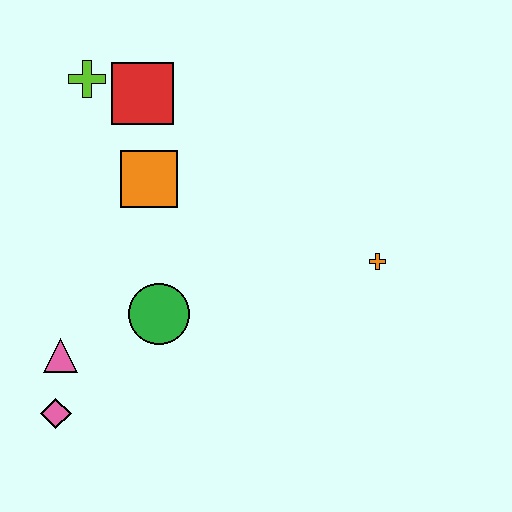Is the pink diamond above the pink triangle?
No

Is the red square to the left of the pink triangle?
No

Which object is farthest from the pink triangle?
The orange cross is farthest from the pink triangle.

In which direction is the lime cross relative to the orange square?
The lime cross is above the orange square.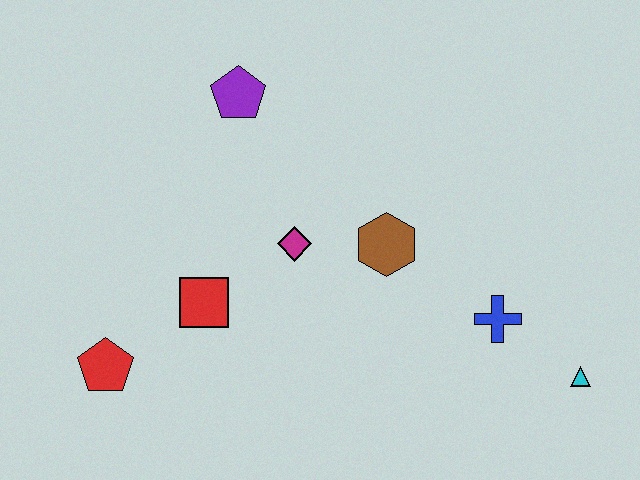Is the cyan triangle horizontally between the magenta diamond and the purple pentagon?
No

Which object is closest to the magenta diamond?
The brown hexagon is closest to the magenta diamond.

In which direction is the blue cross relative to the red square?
The blue cross is to the right of the red square.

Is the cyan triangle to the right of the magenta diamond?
Yes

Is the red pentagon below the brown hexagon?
Yes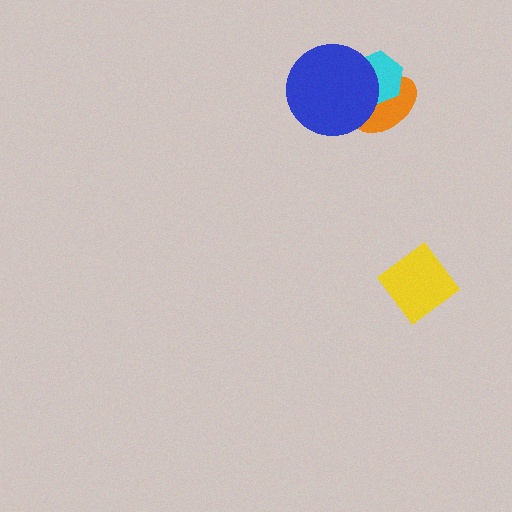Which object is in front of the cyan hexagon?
The blue circle is in front of the cyan hexagon.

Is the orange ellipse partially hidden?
Yes, it is partially covered by another shape.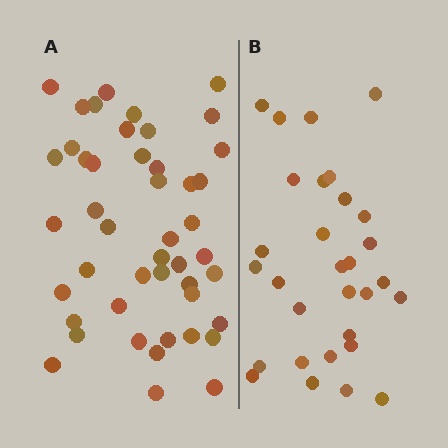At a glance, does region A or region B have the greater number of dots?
Region A (the left region) has more dots.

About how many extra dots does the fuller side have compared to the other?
Region A has approximately 15 more dots than region B.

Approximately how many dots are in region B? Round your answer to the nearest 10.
About 30 dots.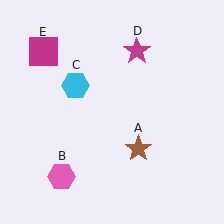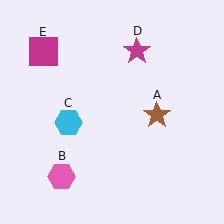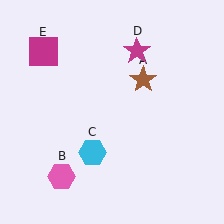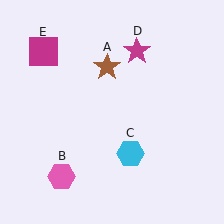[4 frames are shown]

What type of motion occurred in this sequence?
The brown star (object A), cyan hexagon (object C) rotated counterclockwise around the center of the scene.